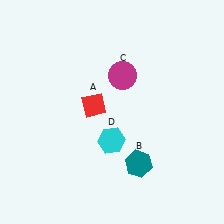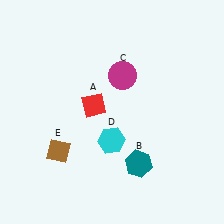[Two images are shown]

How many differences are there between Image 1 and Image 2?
There is 1 difference between the two images.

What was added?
A brown diamond (E) was added in Image 2.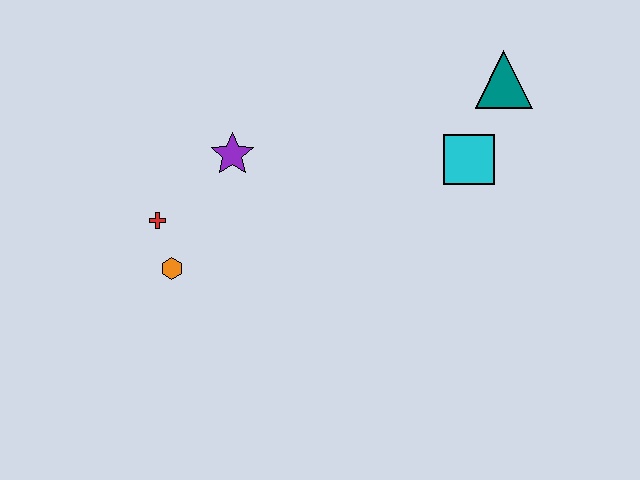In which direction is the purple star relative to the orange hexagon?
The purple star is above the orange hexagon.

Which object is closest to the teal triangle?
The cyan square is closest to the teal triangle.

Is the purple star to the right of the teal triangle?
No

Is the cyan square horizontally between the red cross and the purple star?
No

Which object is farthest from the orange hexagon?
The teal triangle is farthest from the orange hexagon.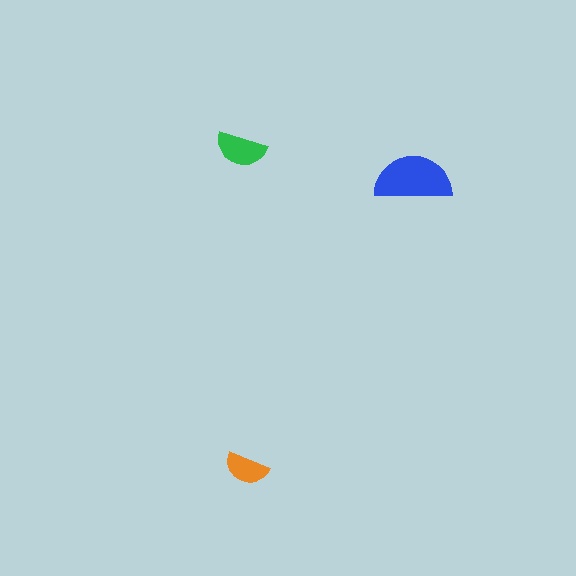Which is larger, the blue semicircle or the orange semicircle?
The blue one.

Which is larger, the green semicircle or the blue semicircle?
The blue one.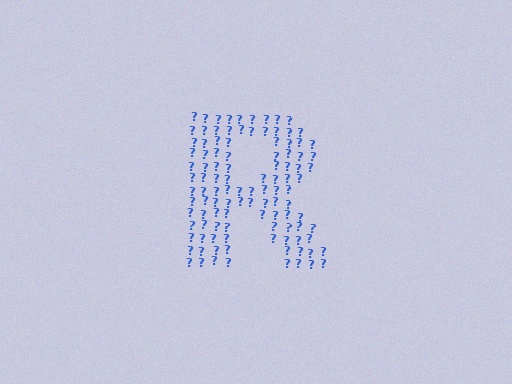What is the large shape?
The large shape is the letter R.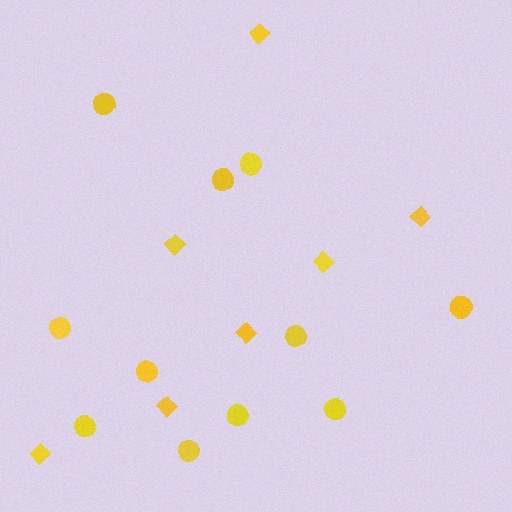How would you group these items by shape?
There are 2 groups: one group of circles (11) and one group of diamonds (7).